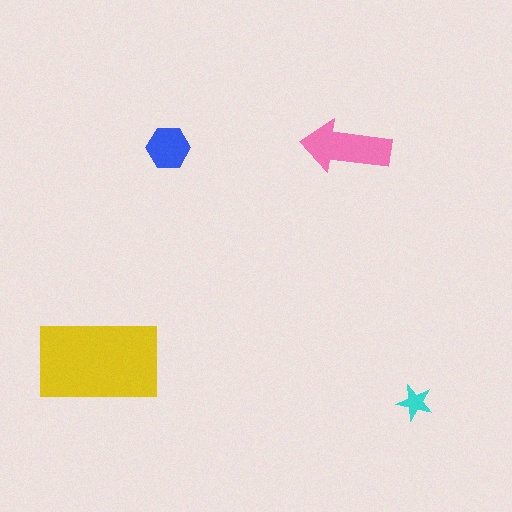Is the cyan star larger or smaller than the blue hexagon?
Smaller.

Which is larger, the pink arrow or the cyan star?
The pink arrow.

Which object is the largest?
The yellow rectangle.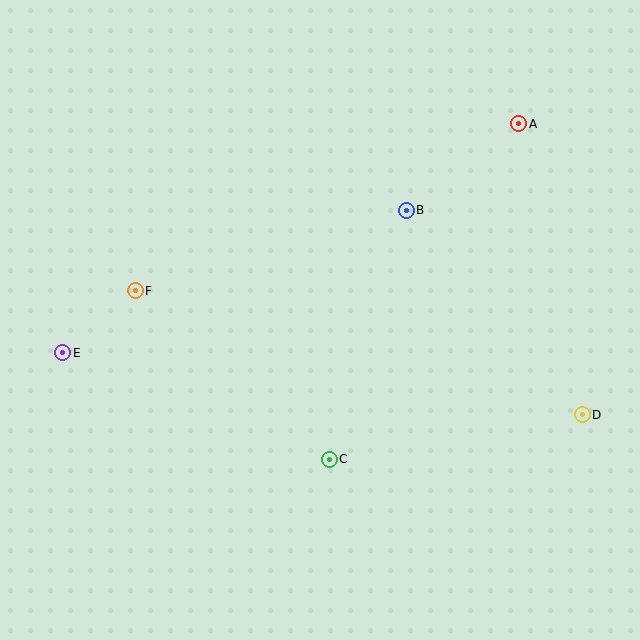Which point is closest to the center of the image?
Point B at (406, 210) is closest to the center.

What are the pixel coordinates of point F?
Point F is at (135, 291).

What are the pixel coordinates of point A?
Point A is at (519, 124).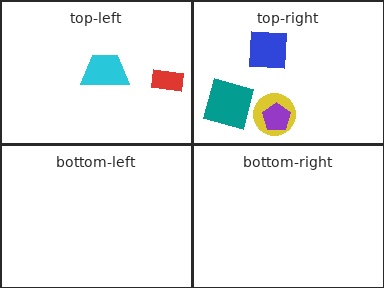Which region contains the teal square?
The top-right region.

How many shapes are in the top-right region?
4.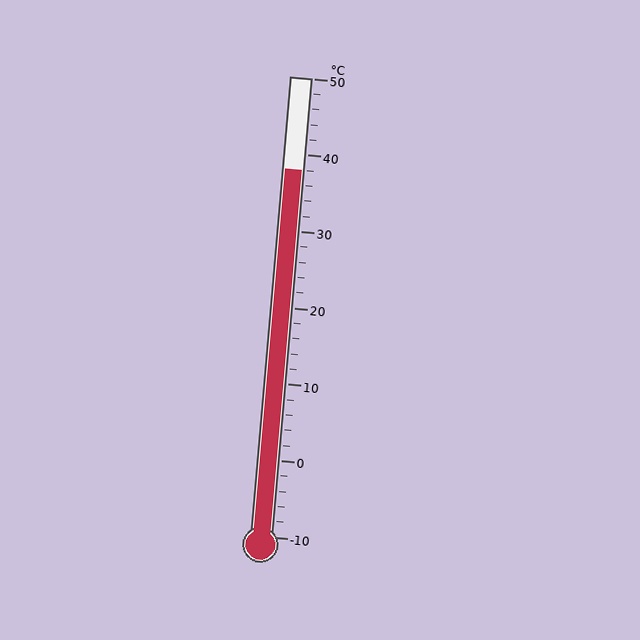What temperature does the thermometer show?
The thermometer shows approximately 38°C.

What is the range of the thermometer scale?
The thermometer scale ranges from -10°C to 50°C.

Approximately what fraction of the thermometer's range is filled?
The thermometer is filled to approximately 80% of its range.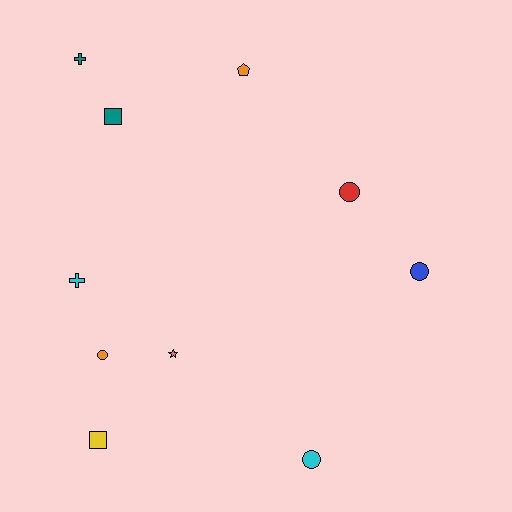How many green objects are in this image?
There are no green objects.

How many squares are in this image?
There are 2 squares.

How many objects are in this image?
There are 10 objects.